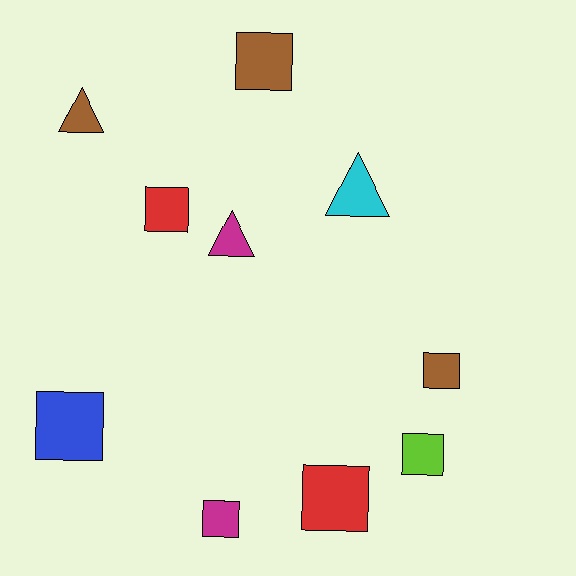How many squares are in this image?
There are 7 squares.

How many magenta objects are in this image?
There are 2 magenta objects.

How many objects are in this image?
There are 10 objects.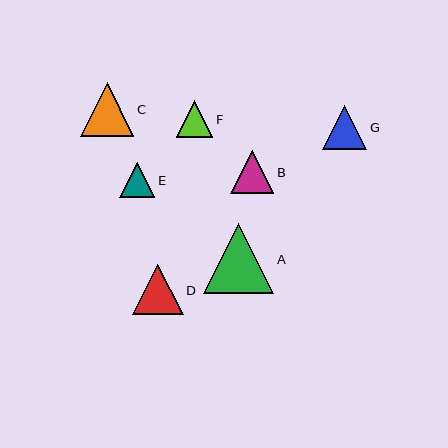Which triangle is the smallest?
Triangle E is the smallest with a size of approximately 35 pixels.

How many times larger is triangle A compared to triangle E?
Triangle A is approximately 2.0 times the size of triangle E.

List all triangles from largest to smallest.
From largest to smallest: A, C, D, G, B, F, E.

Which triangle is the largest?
Triangle A is the largest with a size of approximately 70 pixels.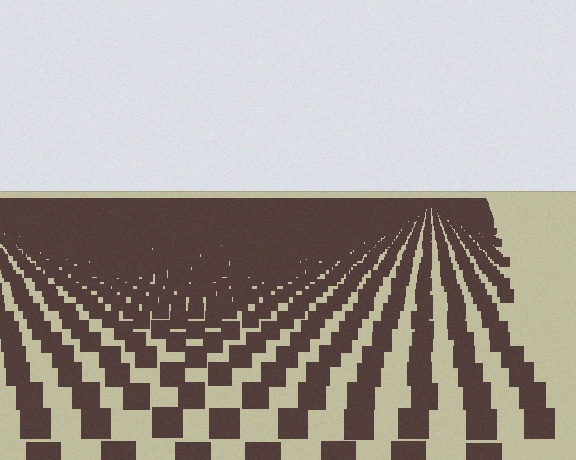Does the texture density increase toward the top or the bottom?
Density increases toward the top.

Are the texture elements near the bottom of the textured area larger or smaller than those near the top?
Larger. Near the bottom, elements are closer to the viewer and appear at a bigger on-screen size.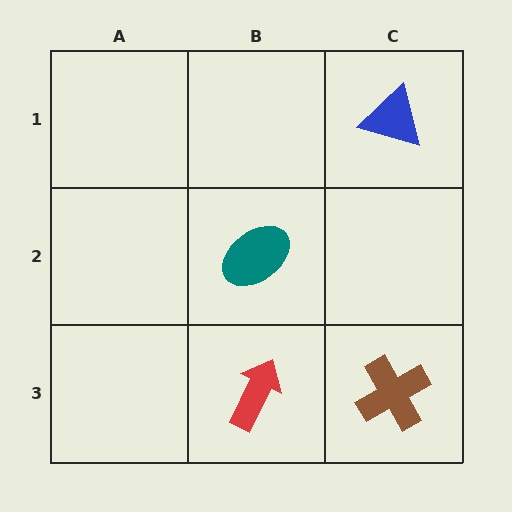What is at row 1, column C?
A blue triangle.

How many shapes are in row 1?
1 shape.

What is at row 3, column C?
A brown cross.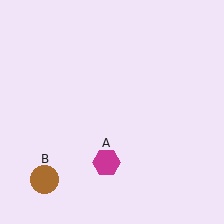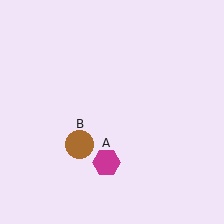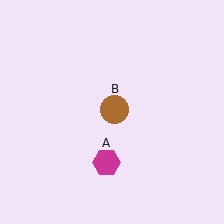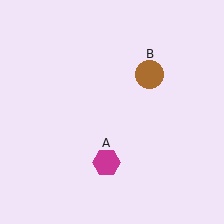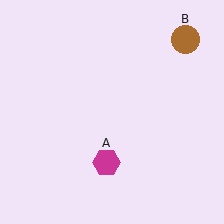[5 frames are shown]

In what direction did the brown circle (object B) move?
The brown circle (object B) moved up and to the right.